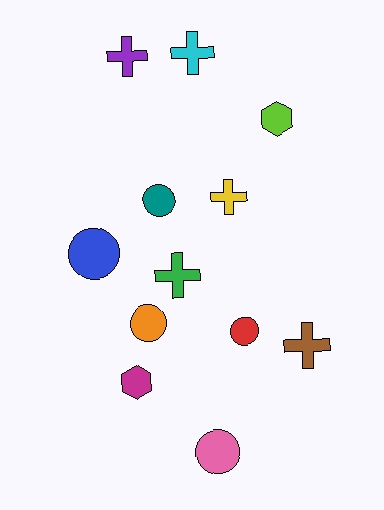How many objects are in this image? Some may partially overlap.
There are 12 objects.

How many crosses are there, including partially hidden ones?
There are 5 crosses.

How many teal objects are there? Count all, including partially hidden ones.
There is 1 teal object.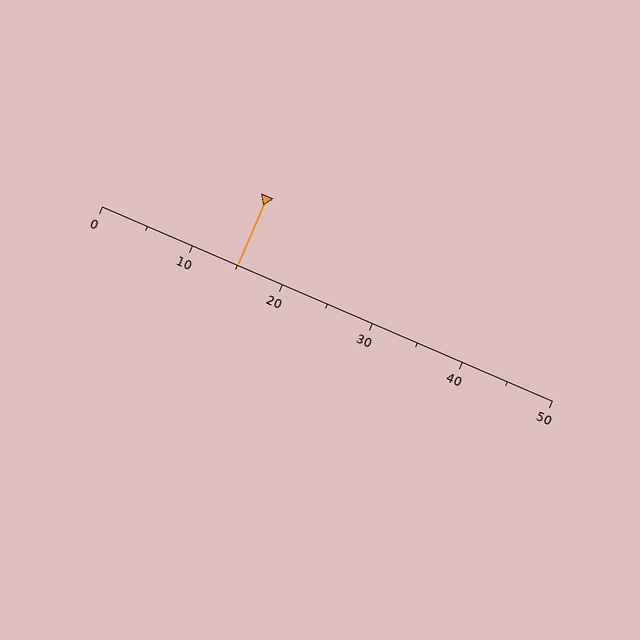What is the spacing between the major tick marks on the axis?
The major ticks are spaced 10 apart.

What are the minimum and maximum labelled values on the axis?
The axis runs from 0 to 50.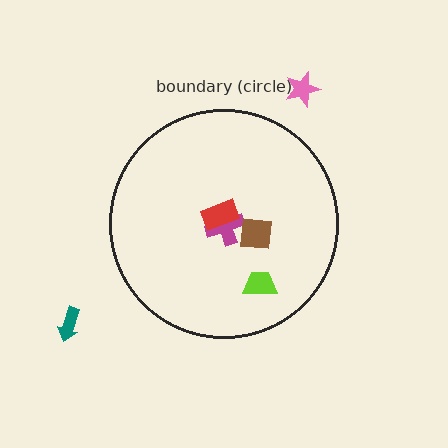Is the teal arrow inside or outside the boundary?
Outside.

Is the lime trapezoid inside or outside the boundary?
Inside.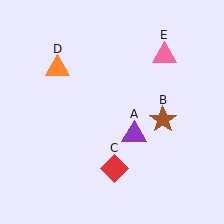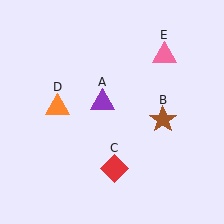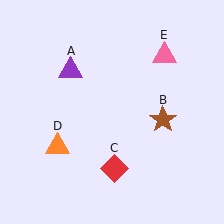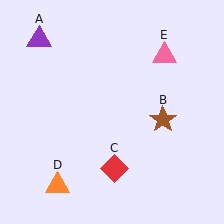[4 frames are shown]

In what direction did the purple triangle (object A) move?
The purple triangle (object A) moved up and to the left.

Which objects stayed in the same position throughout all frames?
Brown star (object B) and red diamond (object C) and pink triangle (object E) remained stationary.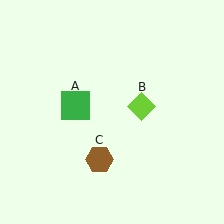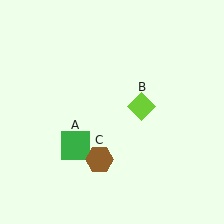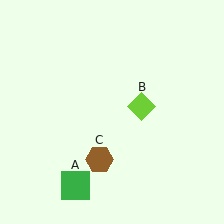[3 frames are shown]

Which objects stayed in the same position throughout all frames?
Lime diamond (object B) and brown hexagon (object C) remained stationary.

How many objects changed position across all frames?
1 object changed position: green square (object A).